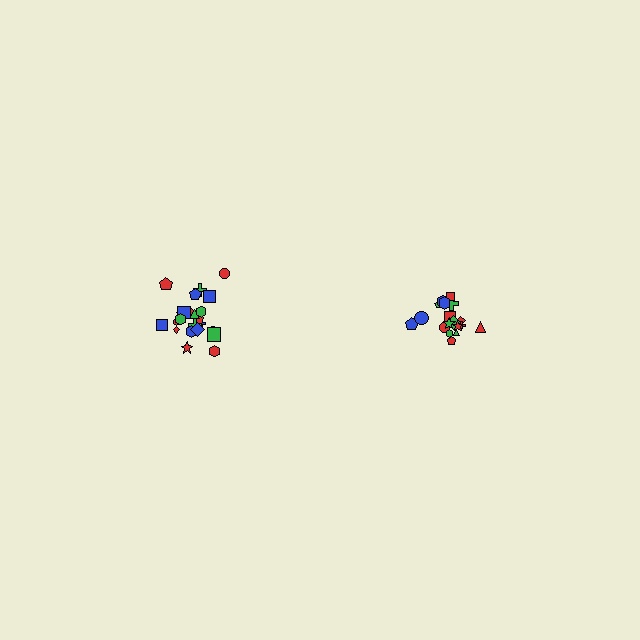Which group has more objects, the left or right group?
The left group.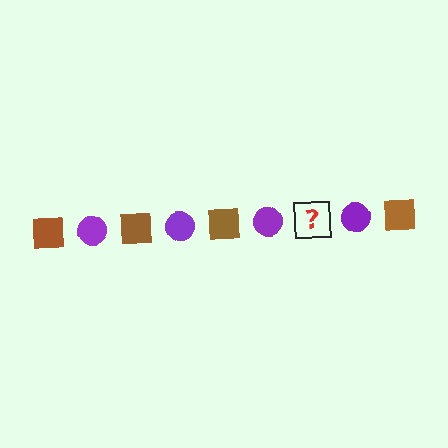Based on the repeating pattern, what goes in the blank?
The blank should be a brown square.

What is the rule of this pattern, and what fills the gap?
The rule is that the pattern alternates between brown square and purple circle. The gap should be filled with a brown square.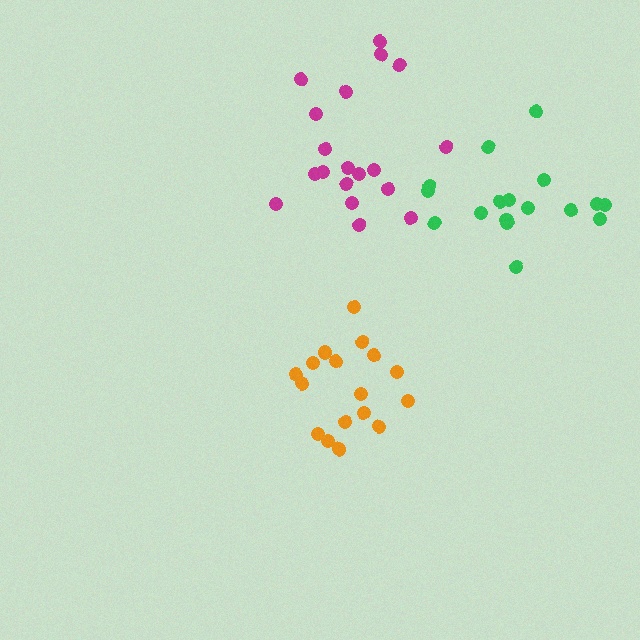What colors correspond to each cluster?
The clusters are colored: orange, magenta, green.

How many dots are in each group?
Group 1: 17 dots, Group 2: 19 dots, Group 3: 17 dots (53 total).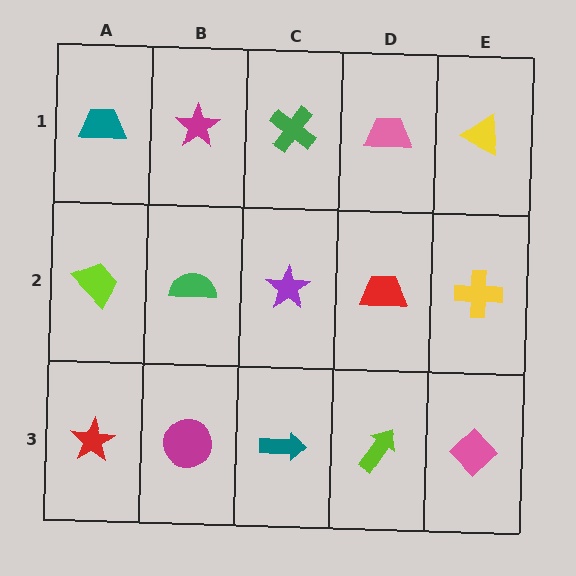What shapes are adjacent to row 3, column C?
A purple star (row 2, column C), a magenta circle (row 3, column B), a lime arrow (row 3, column D).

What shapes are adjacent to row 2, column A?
A teal trapezoid (row 1, column A), a red star (row 3, column A), a green semicircle (row 2, column B).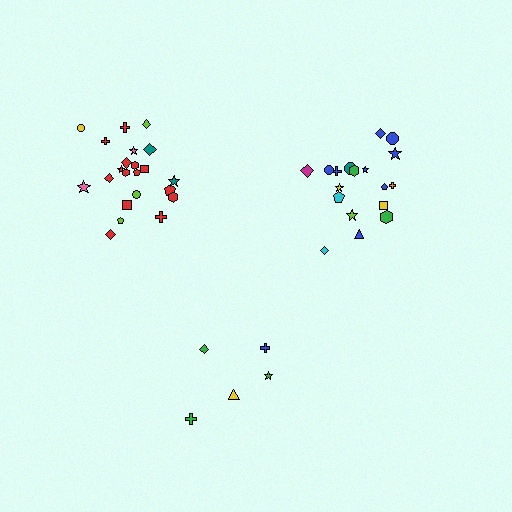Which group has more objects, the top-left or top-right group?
The top-left group.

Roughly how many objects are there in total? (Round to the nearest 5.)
Roughly 45 objects in total.